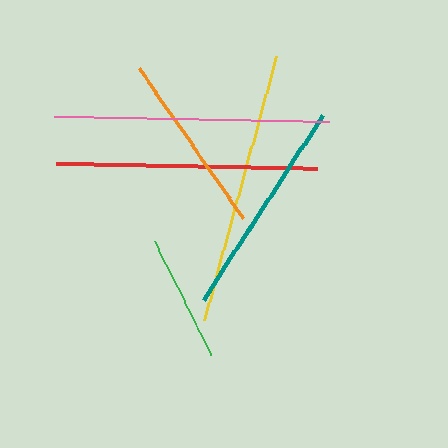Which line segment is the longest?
The pink line is the longest at approximately 274 pixels.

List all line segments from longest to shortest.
From longest to shortest: pink, yellow, red, teal, orange, green.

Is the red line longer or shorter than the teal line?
The red line is longer than the teal line.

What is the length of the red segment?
The red segment is approximately 260 pixels long.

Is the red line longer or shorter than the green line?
The red line is longer than the green line.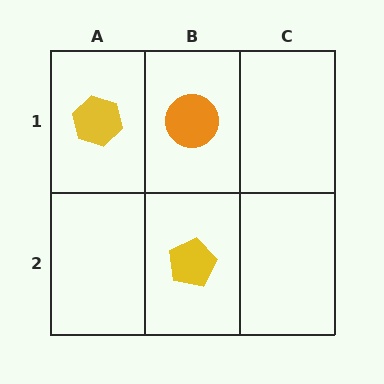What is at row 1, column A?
A yellow hexagon.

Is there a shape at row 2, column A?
No, that cell is empty.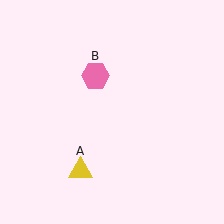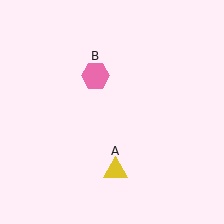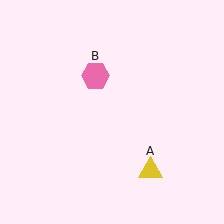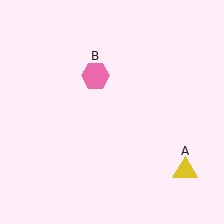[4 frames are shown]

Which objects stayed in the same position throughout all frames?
Pink hexagon (object B) remained stationary.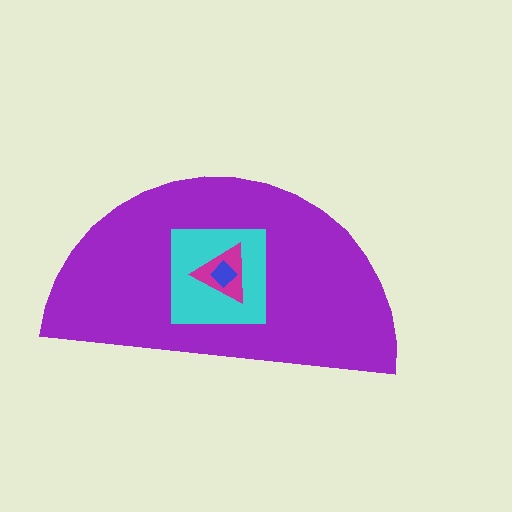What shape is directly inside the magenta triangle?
The blue diamond.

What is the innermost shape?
The blue diamond.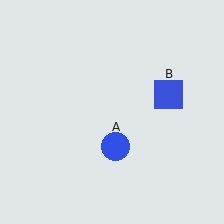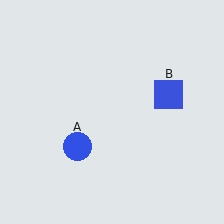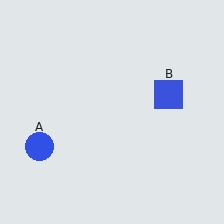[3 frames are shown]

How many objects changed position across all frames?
1 object changed position: blue circle (object A).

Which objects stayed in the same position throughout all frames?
Blue square (object B) remained stationary.